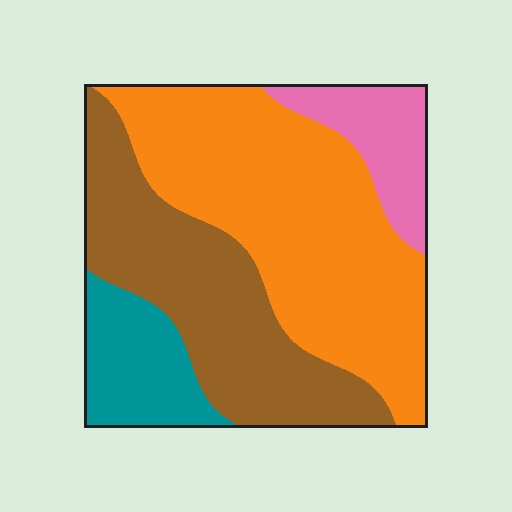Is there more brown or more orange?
Orange.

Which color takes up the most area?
Orange, at roughly 45%.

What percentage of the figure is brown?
Brown takes up about one third (1/3) of the figure.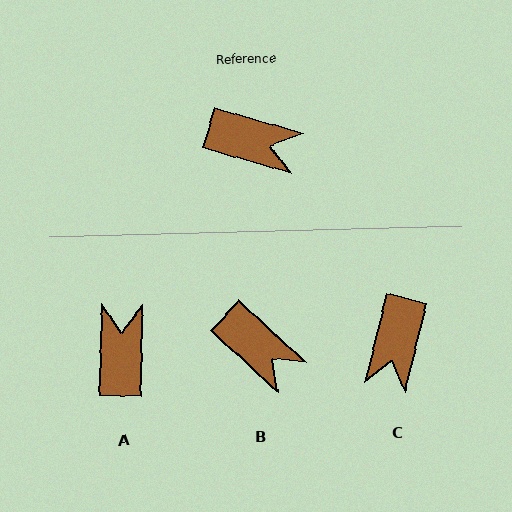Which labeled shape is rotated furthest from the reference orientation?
A, about 105 degrees away.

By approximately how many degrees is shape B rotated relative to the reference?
Approximately 27 degrees clockwise.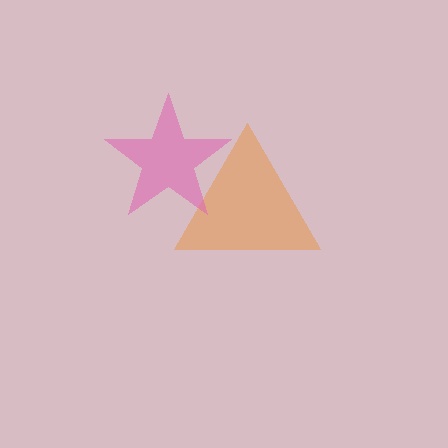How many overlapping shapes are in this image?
There are 2 overlapping shapes in the image.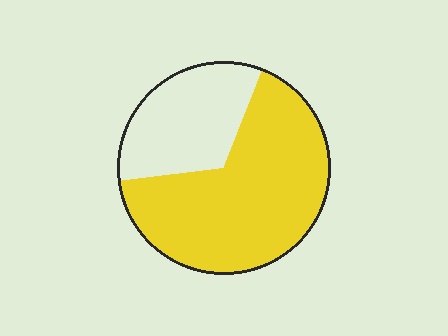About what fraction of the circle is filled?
About two thirds (2/3).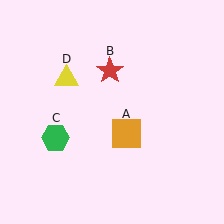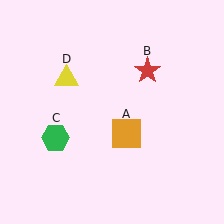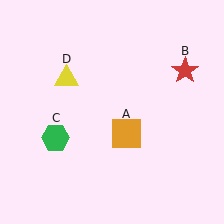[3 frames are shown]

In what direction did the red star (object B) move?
The red star (object B) moved right.